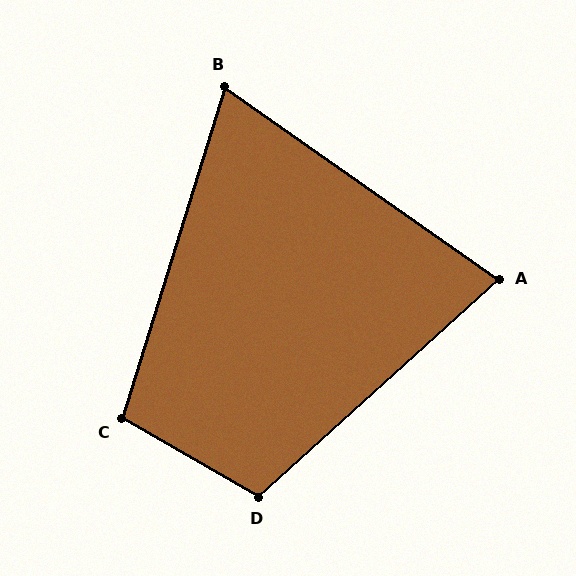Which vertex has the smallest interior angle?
B, at approximately 72 degrees.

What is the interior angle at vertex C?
Approximately 103 degrees (obtuse).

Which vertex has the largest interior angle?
D, at approximately 108 degrees.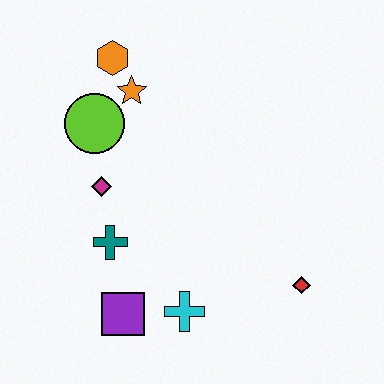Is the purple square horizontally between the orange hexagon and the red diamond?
Yes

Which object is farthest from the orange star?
The red diamond is farthest from the orange star.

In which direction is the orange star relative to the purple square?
The orange star is above the purple square.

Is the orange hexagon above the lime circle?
Yes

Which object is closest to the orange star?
The orange hexagon is closest to the orange star.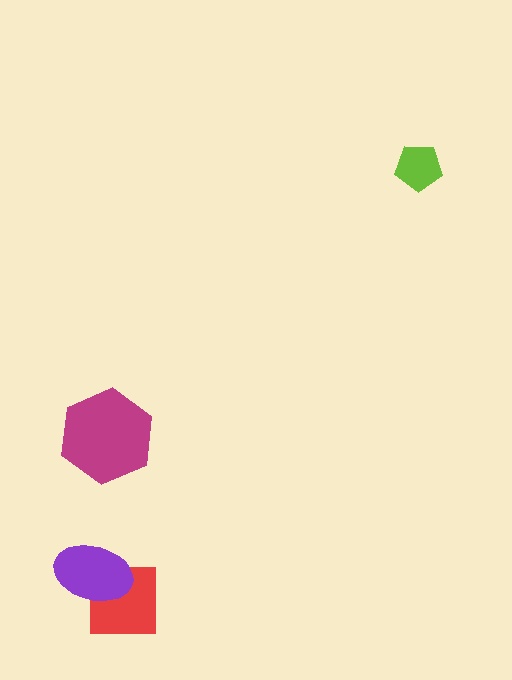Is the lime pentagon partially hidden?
No, no other shape covers it.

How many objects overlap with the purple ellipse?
1 object overlaps with the purple ellipse.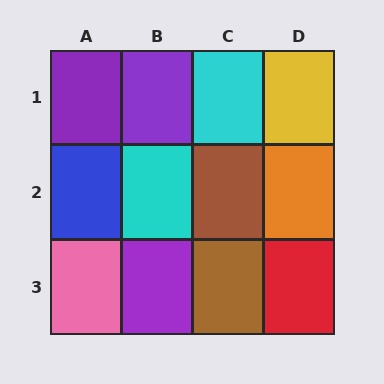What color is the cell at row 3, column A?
Pink.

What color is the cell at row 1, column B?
Purple.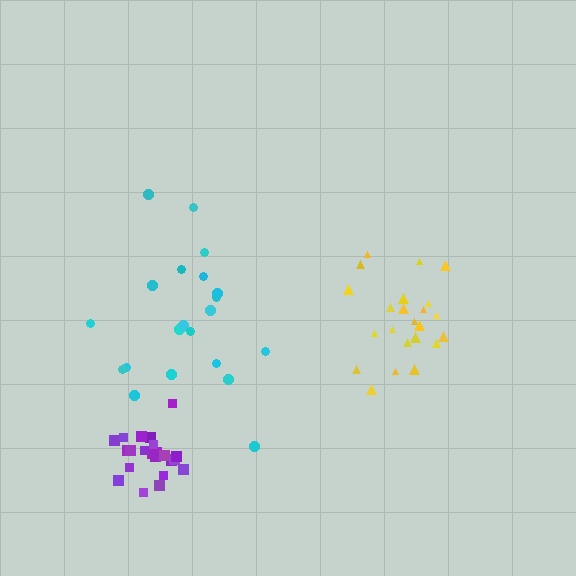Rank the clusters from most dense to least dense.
purple, yellow, cyan.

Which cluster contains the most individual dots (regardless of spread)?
Yellow (23).